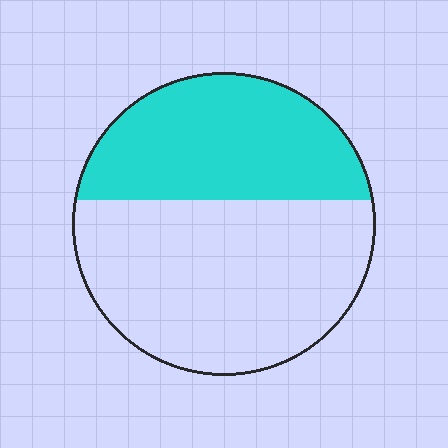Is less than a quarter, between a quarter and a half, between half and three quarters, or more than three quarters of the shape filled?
Between a quarter and a half.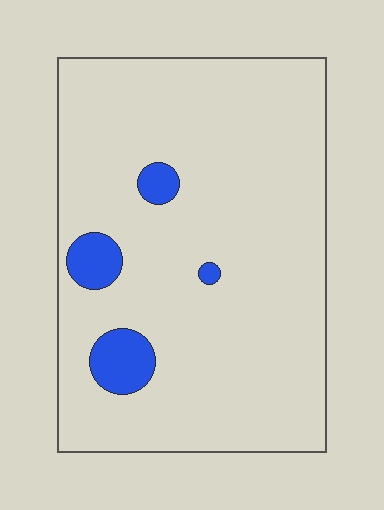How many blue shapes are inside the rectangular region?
4.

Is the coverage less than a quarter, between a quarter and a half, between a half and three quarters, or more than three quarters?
Less than a quarter.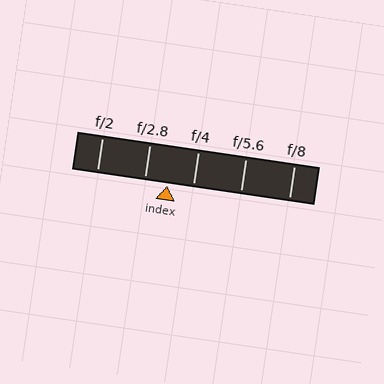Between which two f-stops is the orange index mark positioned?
The index mark is between f/2.8 and f/4.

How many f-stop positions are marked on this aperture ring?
There are 5 f-stop positions marked.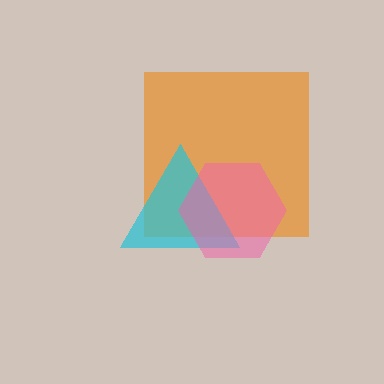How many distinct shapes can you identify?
There are 3 distinct shapes: an orange square, a cyan triangle, a pink hexagon.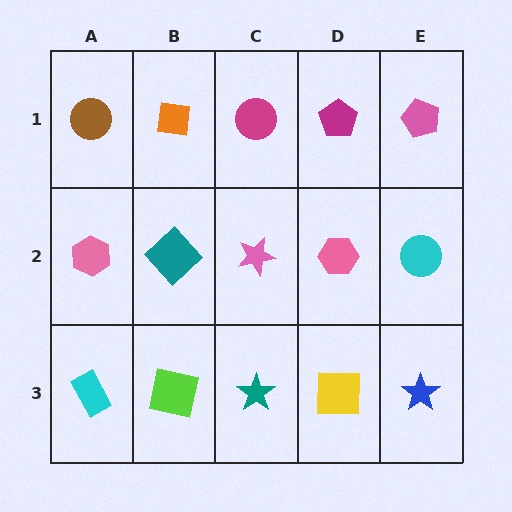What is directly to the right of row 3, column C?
A yellow square.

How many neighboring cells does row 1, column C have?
3.